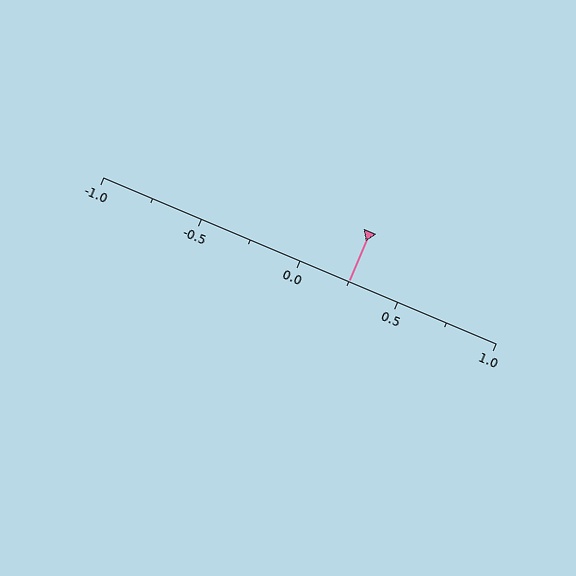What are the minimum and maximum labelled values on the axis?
The axis runs from -1.0 to 1.0.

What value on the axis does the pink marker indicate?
The marker indicates approximately 0.25.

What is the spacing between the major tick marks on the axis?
The major ticks are spaced 0.5 apart.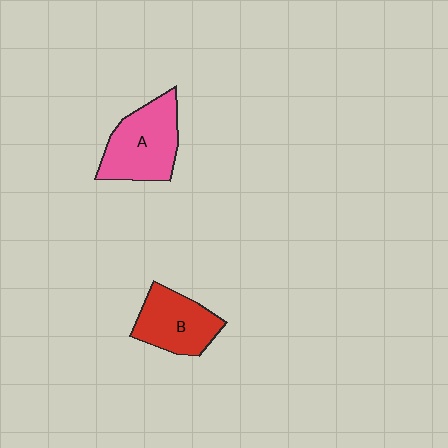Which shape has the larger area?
Shape A (pink).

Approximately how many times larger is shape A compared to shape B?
Approximately 1.2 times.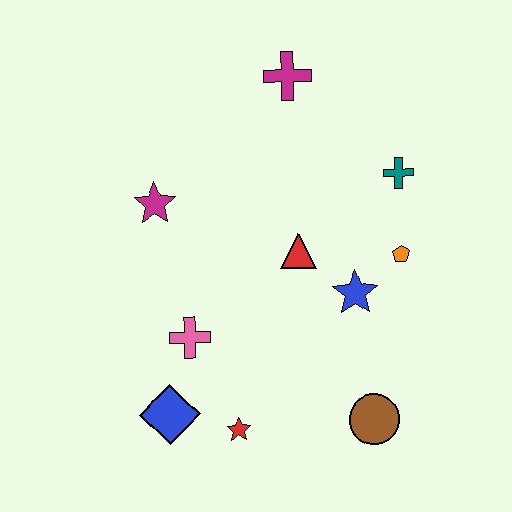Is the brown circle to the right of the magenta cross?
Yes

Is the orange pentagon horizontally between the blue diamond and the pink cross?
No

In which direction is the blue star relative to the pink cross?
The blue star is to the right of the pink cross.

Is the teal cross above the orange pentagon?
Yes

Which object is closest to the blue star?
The orange pentagon is closest to the blue star.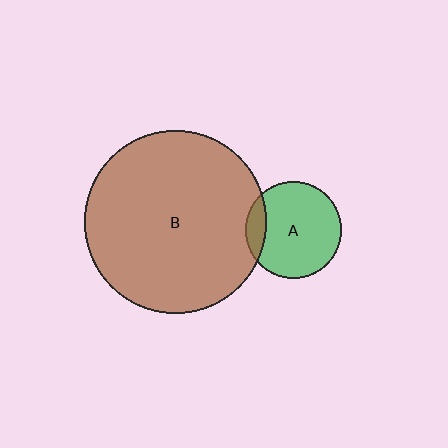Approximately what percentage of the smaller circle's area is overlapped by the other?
Approximately 15%.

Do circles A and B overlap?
Yes.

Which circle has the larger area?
Circle B (brown).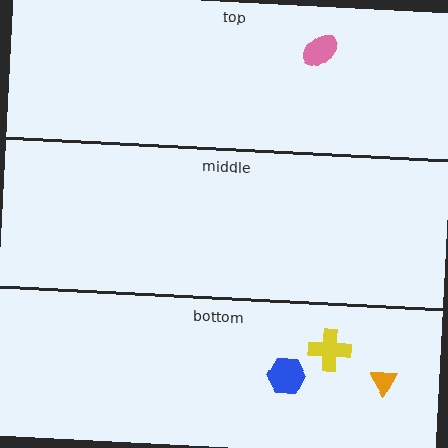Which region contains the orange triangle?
The bottom region.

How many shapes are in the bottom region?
3.